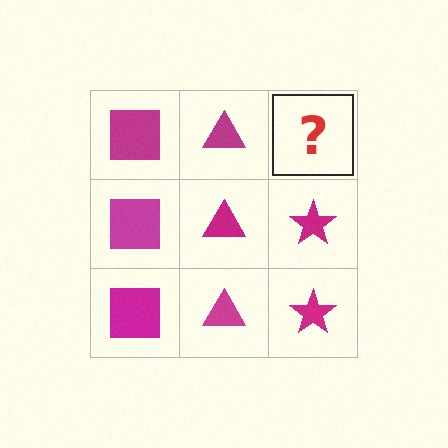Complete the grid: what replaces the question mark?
The question mark should be replaced with a magenta star.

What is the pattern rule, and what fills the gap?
The rule is that each column has a consistent shape. The gap should be filled with a magenta star.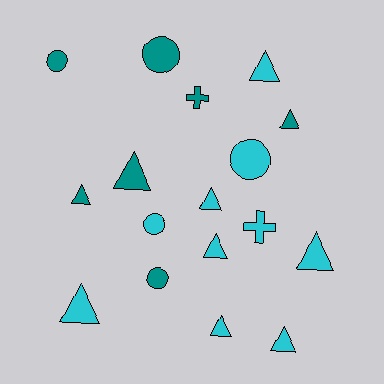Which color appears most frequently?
Cyan, with 10 objects.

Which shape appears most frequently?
Triangle, with 10 objects.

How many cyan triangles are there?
There are 7 cyan triangles.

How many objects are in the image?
There are 17 objects.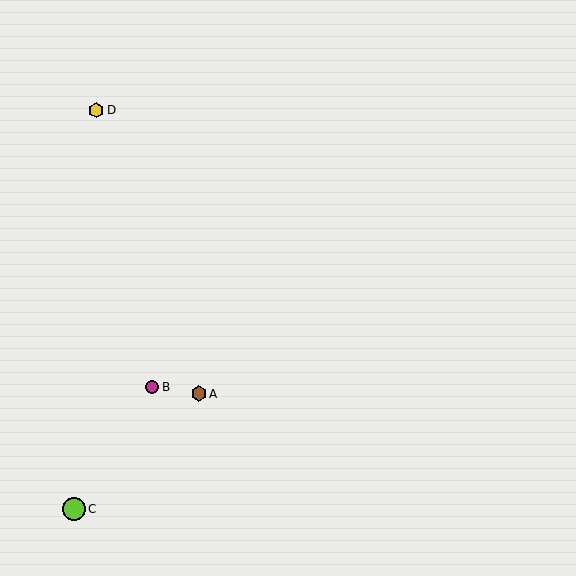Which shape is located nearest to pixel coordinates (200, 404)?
The brown hexagon (labeled A) at (199, 394) is nearest to that location.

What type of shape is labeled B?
Shape B is a magenta circle.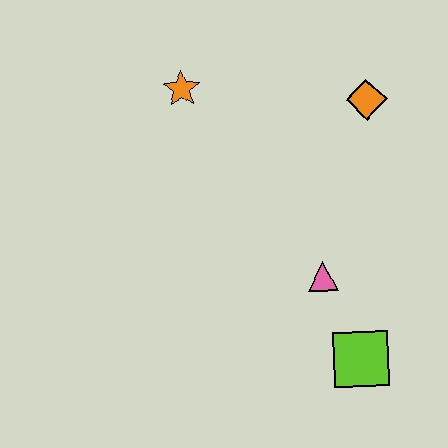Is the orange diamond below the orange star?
Yes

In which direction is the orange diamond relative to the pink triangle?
The orange diamond is above the pink triangle.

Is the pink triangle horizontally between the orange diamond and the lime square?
No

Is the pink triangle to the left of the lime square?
Yes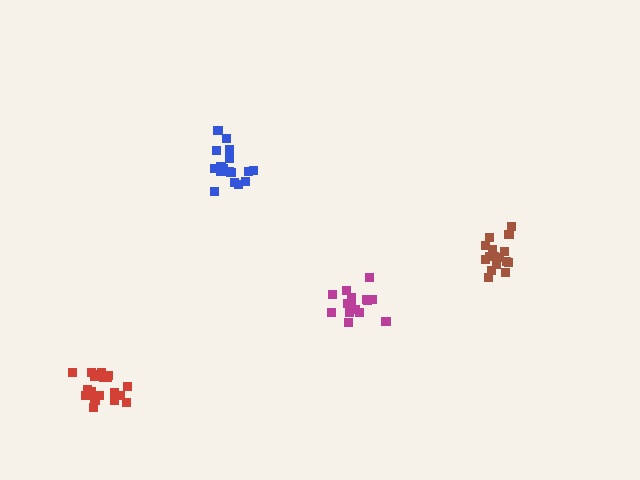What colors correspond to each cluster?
The clusters are colored: blue, brown, red, magenta.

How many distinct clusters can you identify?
There are 4 distinct clusters.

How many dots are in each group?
Group 1: 18 dots, Group 2: 16 dots, Group 3: 19 dots, Group 4: 16 dots (69 total).